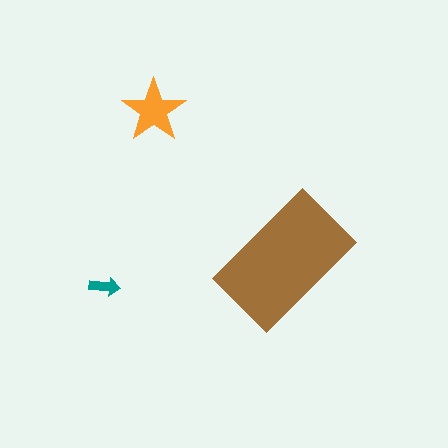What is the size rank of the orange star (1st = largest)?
2nd.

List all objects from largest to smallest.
The brown rectangle, the orange star, the teal arrow.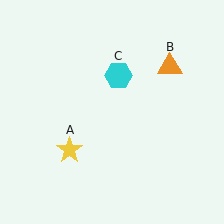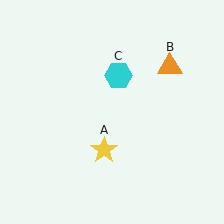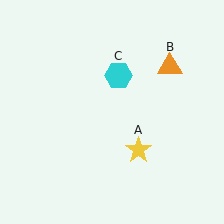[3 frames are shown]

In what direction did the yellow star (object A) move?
The yellow star (object A) moved right.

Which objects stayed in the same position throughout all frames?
Orange triangle (object B) and cyan hexagon (object C) remained stationary.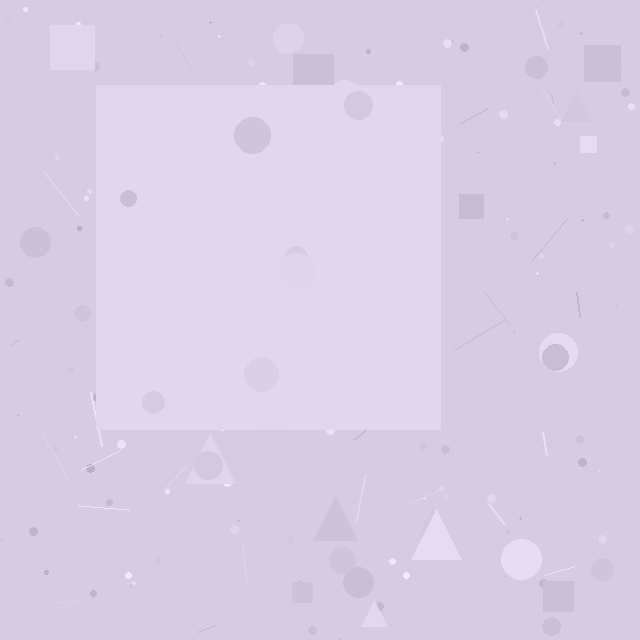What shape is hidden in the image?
A square is hidden in the image.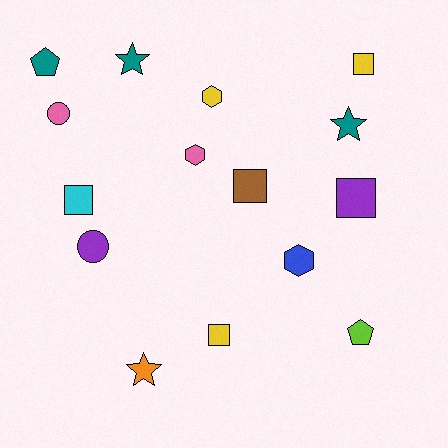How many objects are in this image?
There are 15 objects.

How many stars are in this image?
There are 3 stars.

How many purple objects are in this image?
There are 2 purple objects.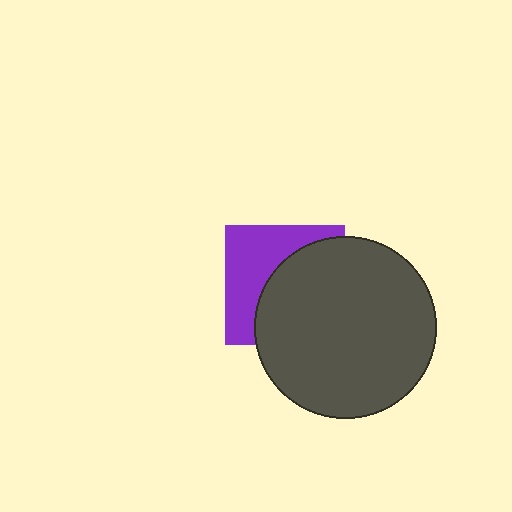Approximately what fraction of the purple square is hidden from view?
Roughly 57% of the purple square is hidden behind the dark gray circle.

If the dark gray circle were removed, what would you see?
You would see the complete purple square.